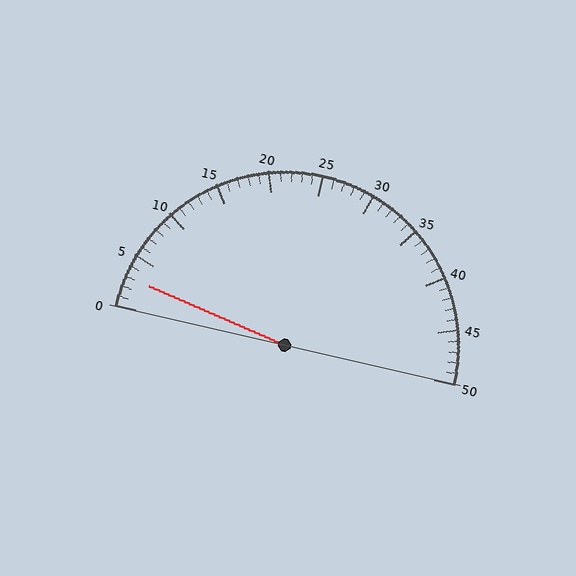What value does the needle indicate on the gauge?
The needle indicates approximately 3.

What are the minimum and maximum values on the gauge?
The gauge ranges from 0 to 50.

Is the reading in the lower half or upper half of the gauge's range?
The reading is in the lower half of the range (0 to 50).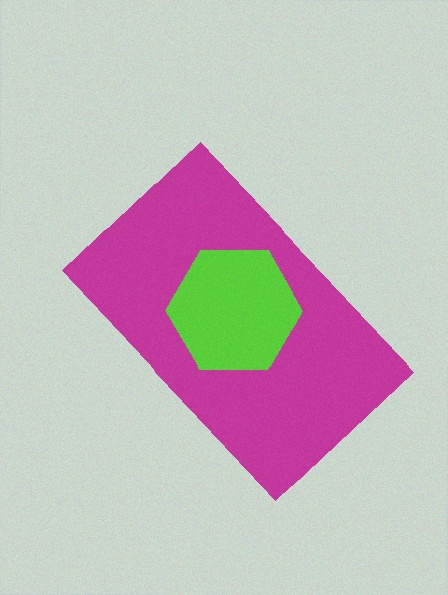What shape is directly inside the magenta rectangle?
The lime hexagon.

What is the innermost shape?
The lime hexagon.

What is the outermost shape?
The magenta rectangle.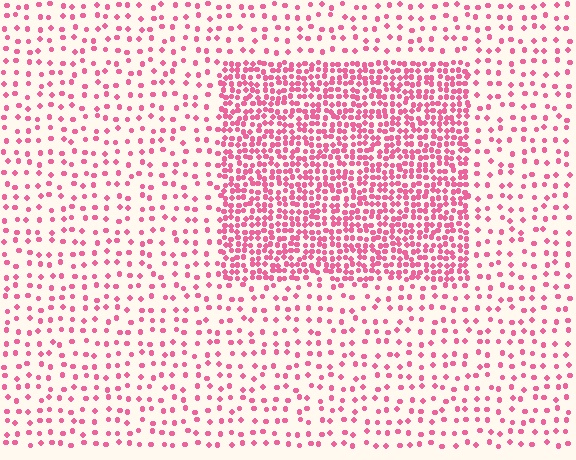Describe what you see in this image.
The image contains small pink elements arranged at two different densities. A rectangle-shaped region is visible where the elements are more densely packed than the surrounding area.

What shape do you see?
I see a rectangle.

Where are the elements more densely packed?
The elements are more densely packed inside the rectangle boundary.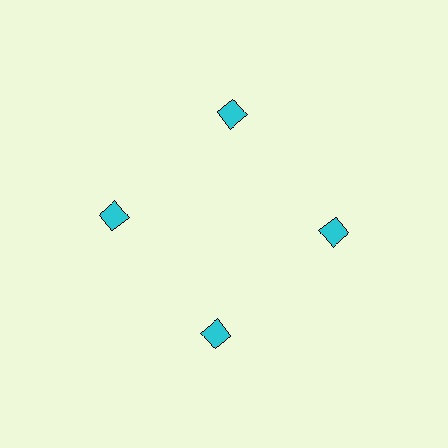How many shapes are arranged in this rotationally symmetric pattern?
There are 4 shapes, arranged in 4 groups of 1.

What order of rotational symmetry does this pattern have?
This pattern has 4-fold rotational symmetry.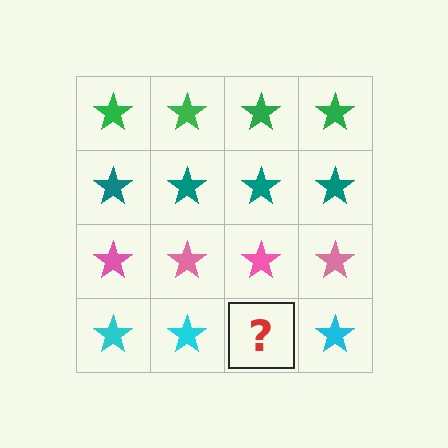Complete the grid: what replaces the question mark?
The question mark should be replaced with a cyan star.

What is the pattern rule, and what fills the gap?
The rule is that each row has a consistent color. The gap should be filled with a cyan star.